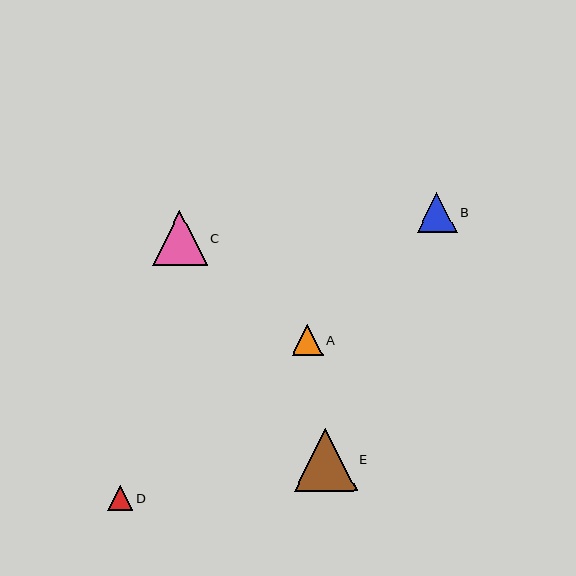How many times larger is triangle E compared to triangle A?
Triangle E is approximately 2.0 times the size of triangle A.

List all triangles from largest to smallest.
From largest to smallest: E, C, B, A, D.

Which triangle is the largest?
Triangle E is the largest with a size of approximately 63 pixels.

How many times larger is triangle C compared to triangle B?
Triangle C is approximately 1.4 times the size of triangle B.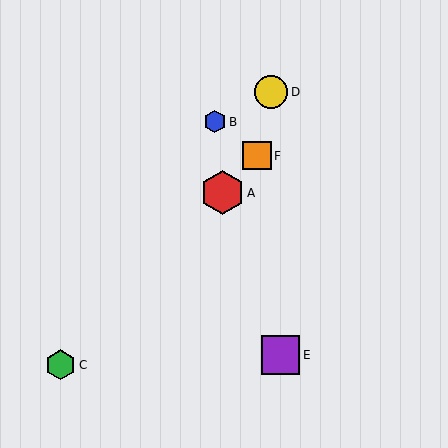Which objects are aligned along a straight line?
Objects A, C, F are aligned along a straight line.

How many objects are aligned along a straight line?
3 objects (A, C, F) are aligned along a straight line.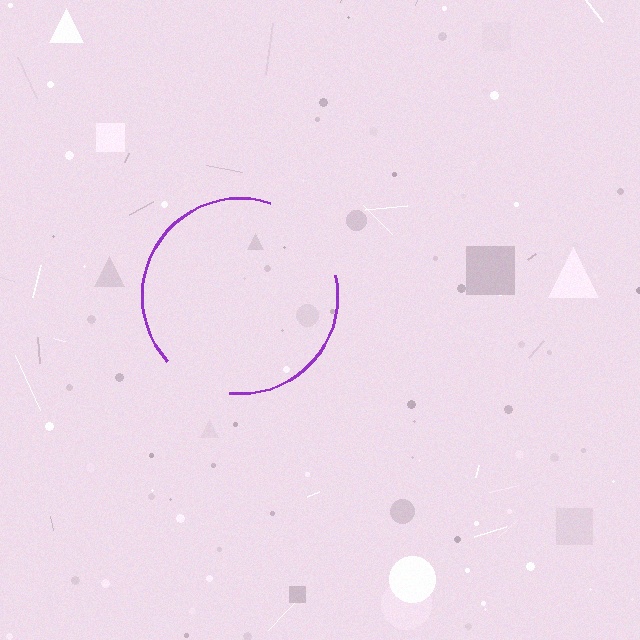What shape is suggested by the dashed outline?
The dashed outline suggests a circle.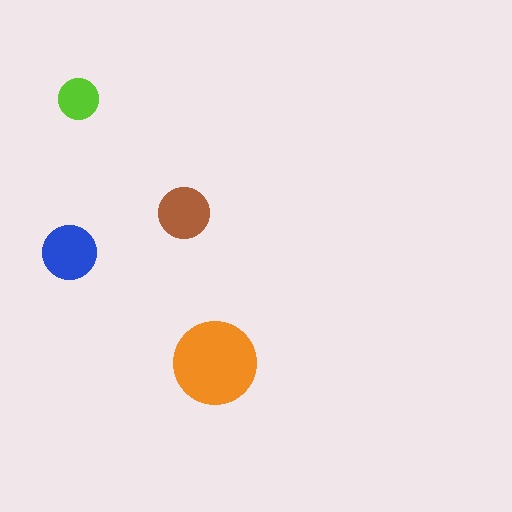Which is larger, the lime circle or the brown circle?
The brown one.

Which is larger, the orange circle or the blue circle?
The orange one.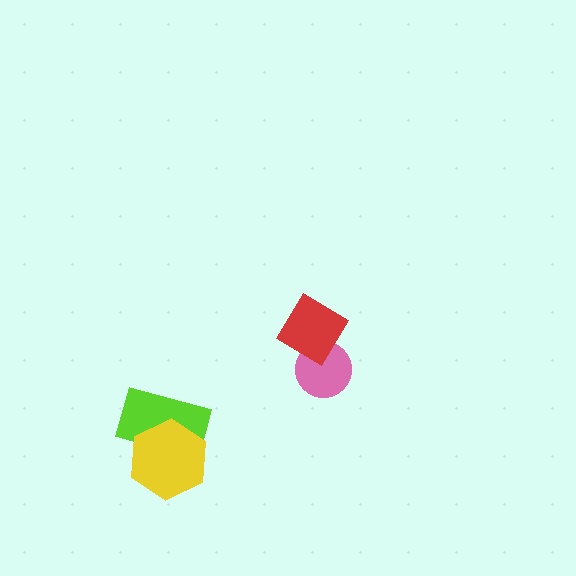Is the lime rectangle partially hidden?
Yes, it is partially covered by another shape.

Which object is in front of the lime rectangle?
The yellow hexagon is in front of the lime rectangle.